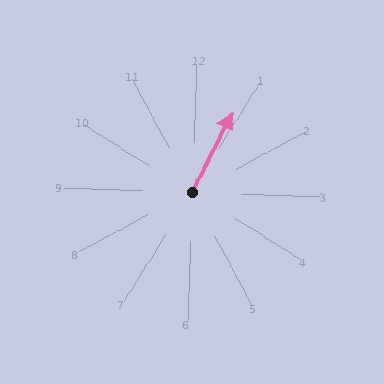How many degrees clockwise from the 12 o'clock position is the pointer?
Approximately 25 degrees.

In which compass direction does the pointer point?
Northeast.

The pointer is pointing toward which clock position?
Roughly 1 o'clock.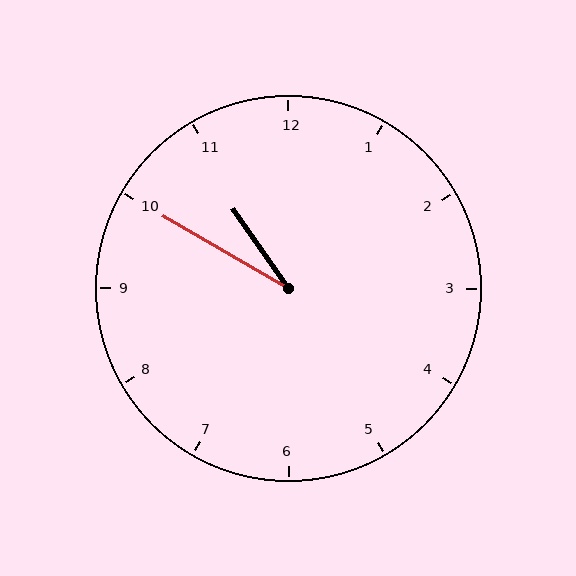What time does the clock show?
10:50.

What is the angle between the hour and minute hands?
Approximately 25 degrees.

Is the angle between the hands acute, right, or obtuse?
It is acute.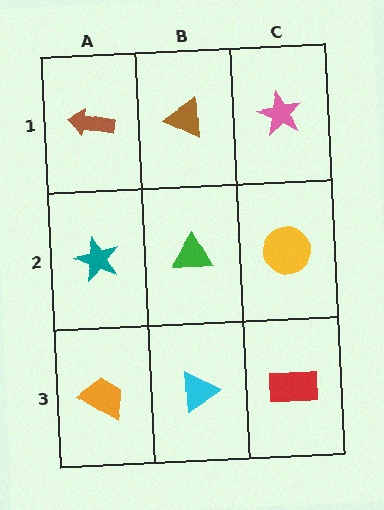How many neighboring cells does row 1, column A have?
2.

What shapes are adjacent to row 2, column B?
A brown triangle (row 1, column B), a cyan triangle (row 3, column B), a teal star (row 2, column A), a yellow circle (row 2, column C).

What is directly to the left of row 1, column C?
A brown triangle.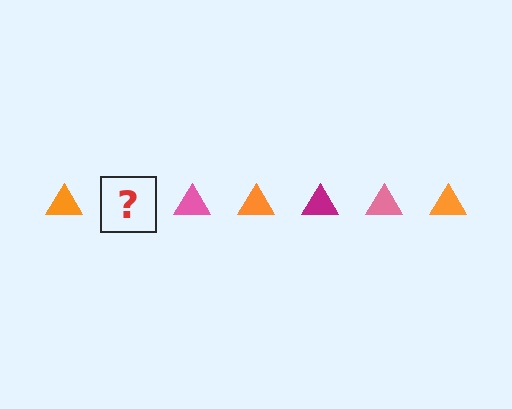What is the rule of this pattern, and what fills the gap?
The rule is that the pattern cycles through orange, magenta, pink triangles. The gap should be filled with a magenta triangle.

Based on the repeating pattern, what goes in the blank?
The blank should be a magenta triangle.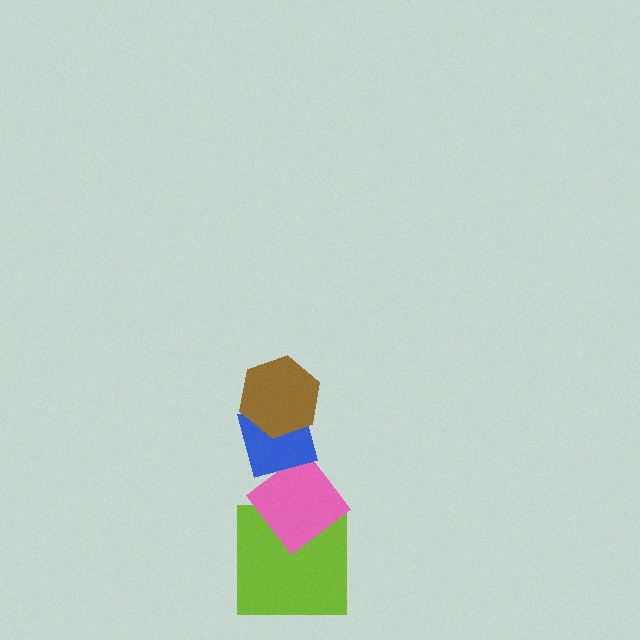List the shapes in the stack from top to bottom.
From top to bottom: the brown hexagon, the blue diamond, the pink diamond, the lime square.